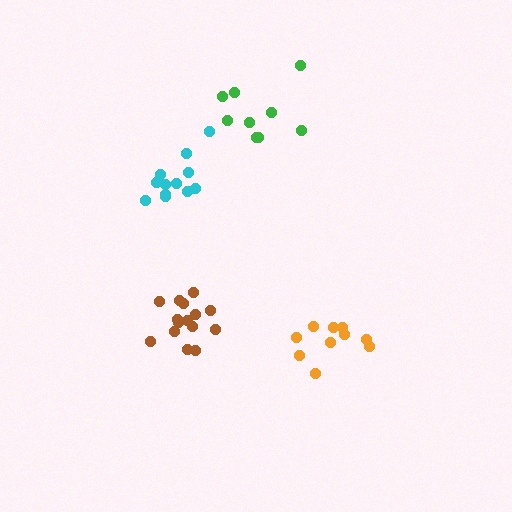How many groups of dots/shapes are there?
There are 4 groups.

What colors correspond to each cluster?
The clusters are colored: orange, brown, green, cyan.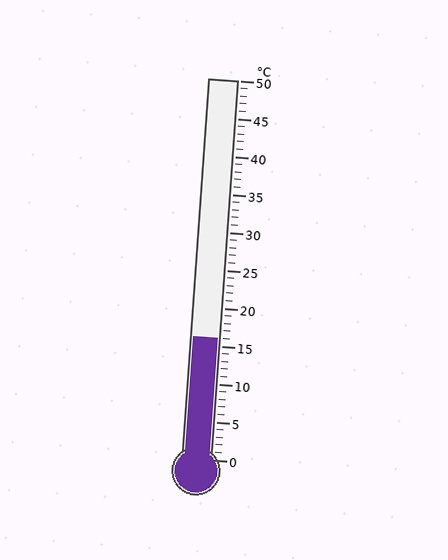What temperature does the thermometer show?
The thermometer shows approximately 16°C.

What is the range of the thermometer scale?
The thermometer scale ranges from 0°C to 50°C.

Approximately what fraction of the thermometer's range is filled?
The thermometer is filled to approximately 30% of its range.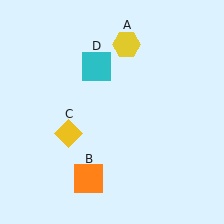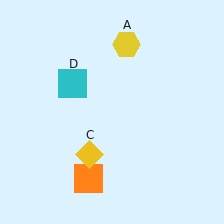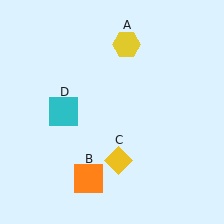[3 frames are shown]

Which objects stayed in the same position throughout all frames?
Yellow hexagon (object A) and orange square (object B) remained stationary.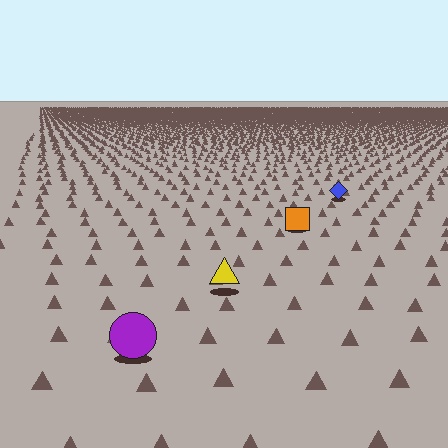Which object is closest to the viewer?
The purple circle is closest. The texture marks near it are larger and more spread out.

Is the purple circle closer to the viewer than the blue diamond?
Yes. The purple circle is closer — you can tell from the texture gradient: the ground texture is coarser near it.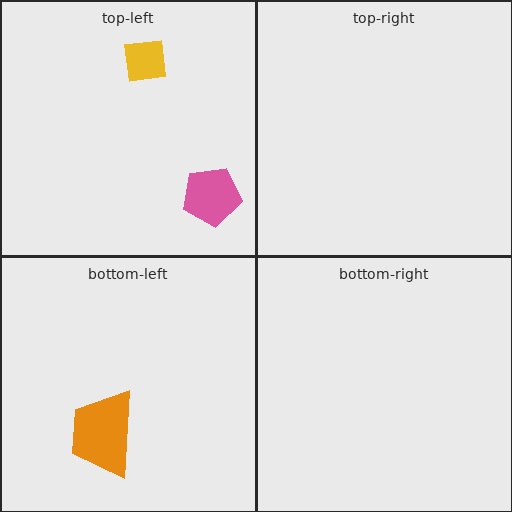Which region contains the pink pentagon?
The top-left region.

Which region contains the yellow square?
The top-left region.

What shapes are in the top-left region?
The yellow square, the pink pentagon.